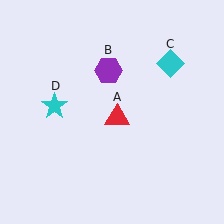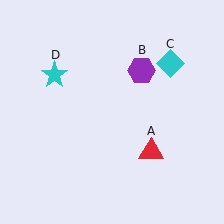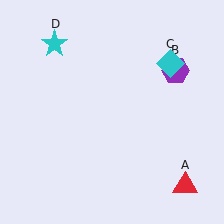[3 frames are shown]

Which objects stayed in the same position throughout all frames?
Cyan diamond (object C) remained stationary.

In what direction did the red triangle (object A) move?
The red triangle (object A) moved down and to the right.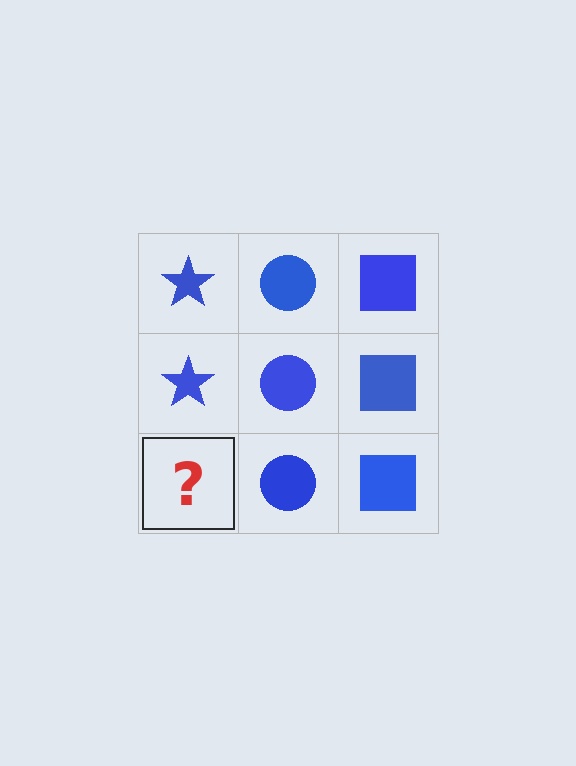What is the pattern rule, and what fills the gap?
The rule is that each column has a consistent shape. The gap should be filled with a blue star.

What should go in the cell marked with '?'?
The missing cell should contain a blue star.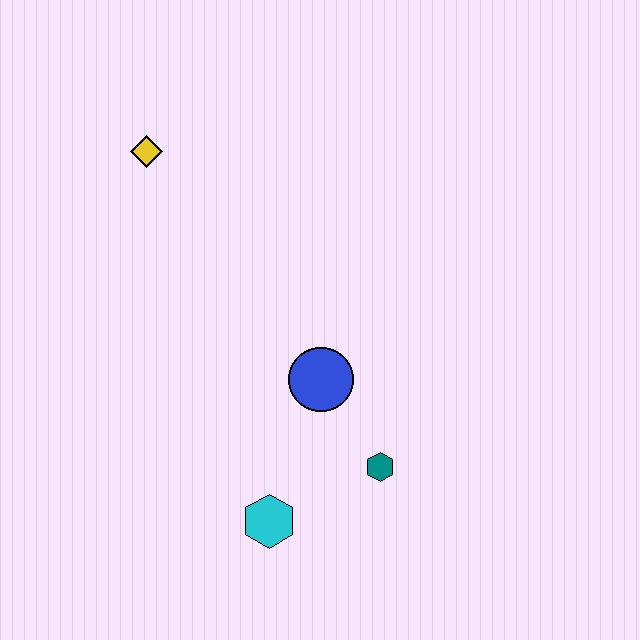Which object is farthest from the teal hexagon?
The yellow diamond is farthest from the teal hexagon.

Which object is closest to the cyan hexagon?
The teal hexagon is closest to the cyan hexagon.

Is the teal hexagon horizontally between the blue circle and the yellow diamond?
No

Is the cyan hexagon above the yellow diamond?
No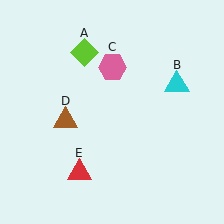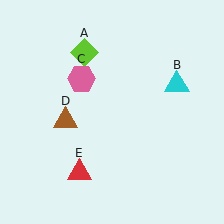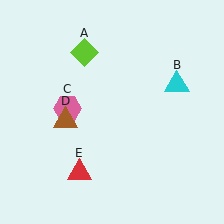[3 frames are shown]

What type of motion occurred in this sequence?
The pink hexagon (object C) rotated counterclockwise around the center of the scene.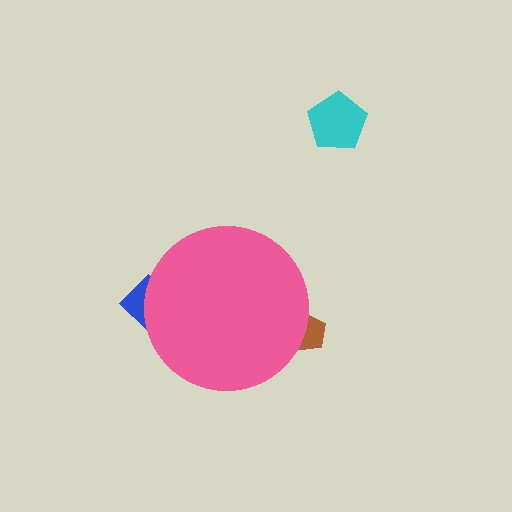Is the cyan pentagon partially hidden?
No, the cyan pentagon is fully visible.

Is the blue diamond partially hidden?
Yes, the blue diamond is partially hidden behind the pink circle.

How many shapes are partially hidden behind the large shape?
2 shapes are partially hidden.